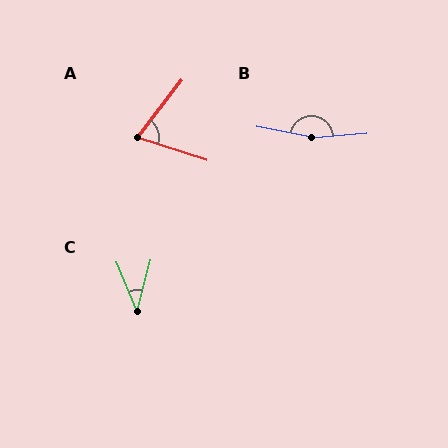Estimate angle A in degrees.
Approximately 70 degrees.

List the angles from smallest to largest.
C (37°), A (70°), B (164°).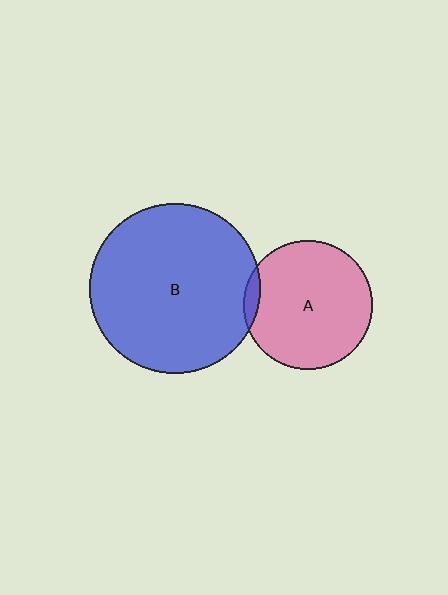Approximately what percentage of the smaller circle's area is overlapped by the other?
Approximately 5%.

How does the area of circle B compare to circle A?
Approximately 1.7 times.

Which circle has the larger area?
Circle B (blue).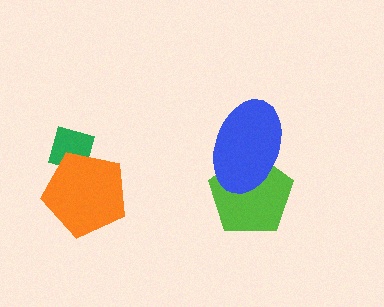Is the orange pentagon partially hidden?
No, no other shape covers it.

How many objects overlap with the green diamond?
1 object overlaps with the green diamond.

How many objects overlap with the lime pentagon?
1 object overlaps with the lime pentagon.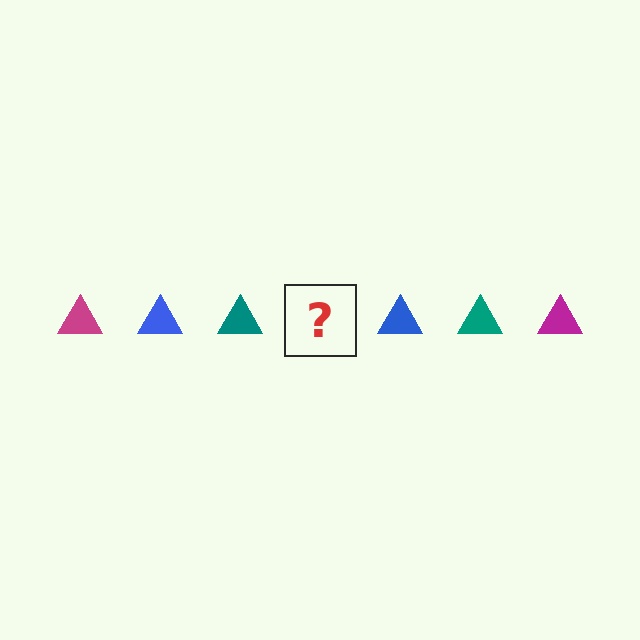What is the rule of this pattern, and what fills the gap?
The rule is that the pattern cycles through magenta, blue, teal triangles. The gap should be filled with a magenta triangle.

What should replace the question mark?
The question mark should be replaced with a magenta triangle.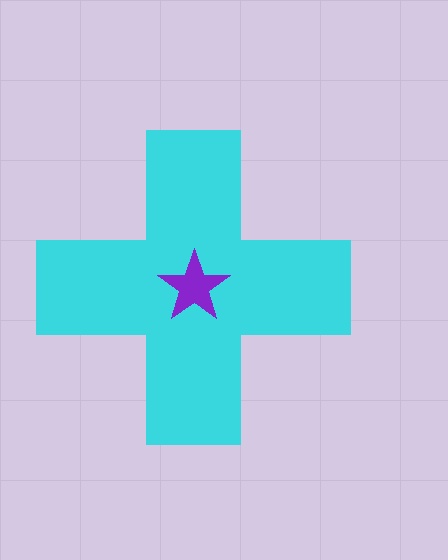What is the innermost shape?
The purple star.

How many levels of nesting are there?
2.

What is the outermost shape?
The cyan cross.